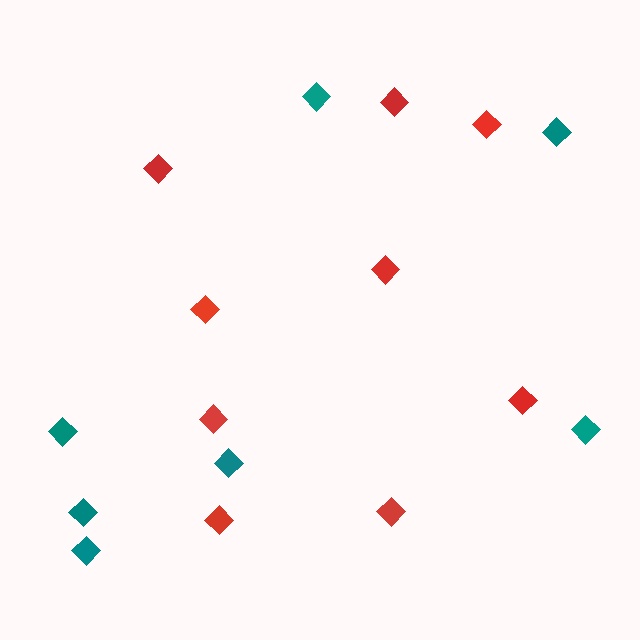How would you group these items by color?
There are 2 groups: one group of red diamonds (9) and one group of teal diamonds (7).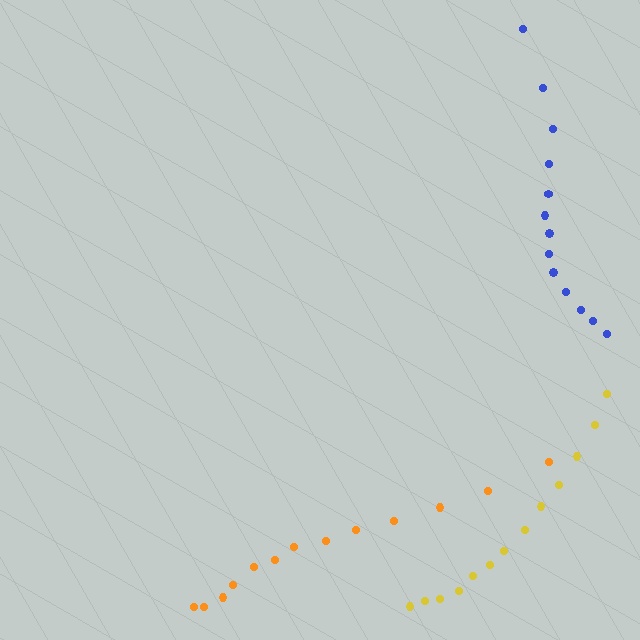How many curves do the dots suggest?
There are 3 distinct paths.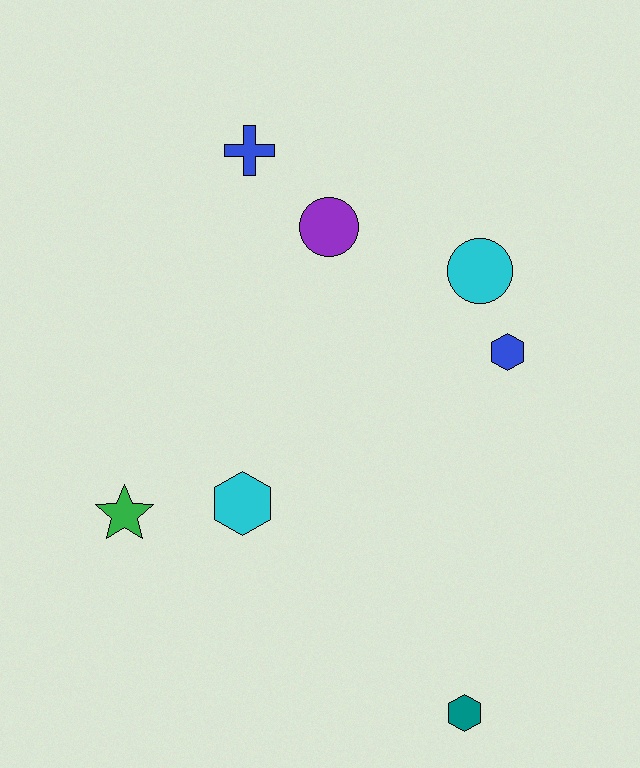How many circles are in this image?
There are 2 circles.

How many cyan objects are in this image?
There are 2 cyan objects.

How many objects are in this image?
There are 7 objects.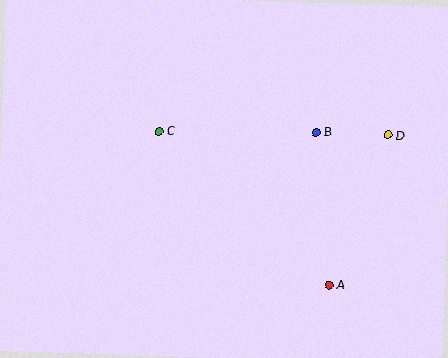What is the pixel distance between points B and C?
The distance between B and C is 157 pixels.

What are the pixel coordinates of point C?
Point C is at (159, 131).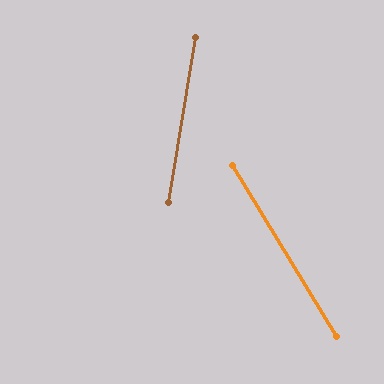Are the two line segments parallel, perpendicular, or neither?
Neither parallel nor perpendicular — they differ by about 41°.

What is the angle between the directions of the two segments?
Approximately 41 degrees.